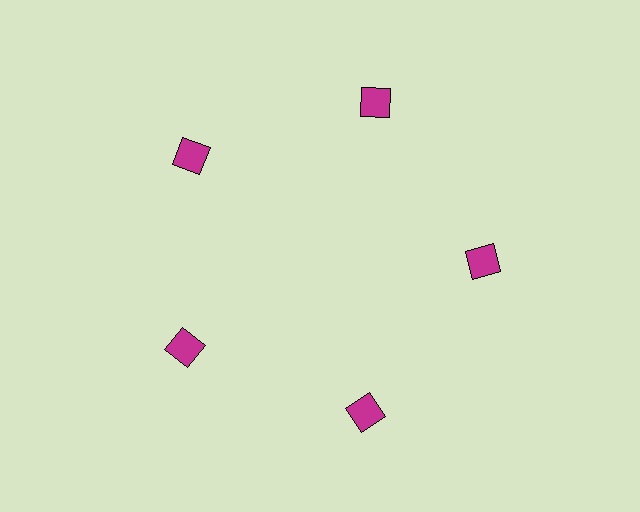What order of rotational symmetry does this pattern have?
This pattern has 5-fold rotational symmetry.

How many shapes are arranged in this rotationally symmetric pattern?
There are 5 shapes, arranged in 5 groups of 1.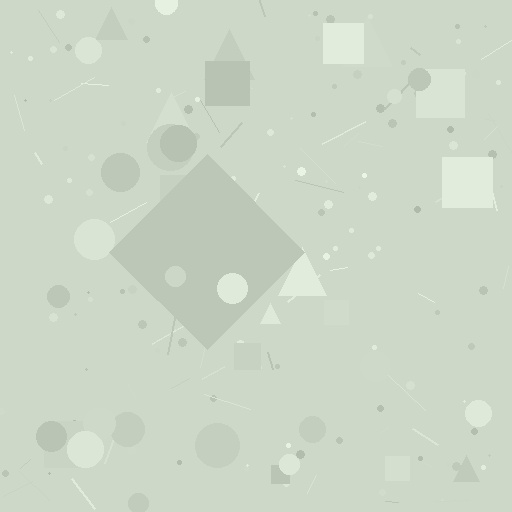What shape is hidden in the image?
A diamond is hidden in the image.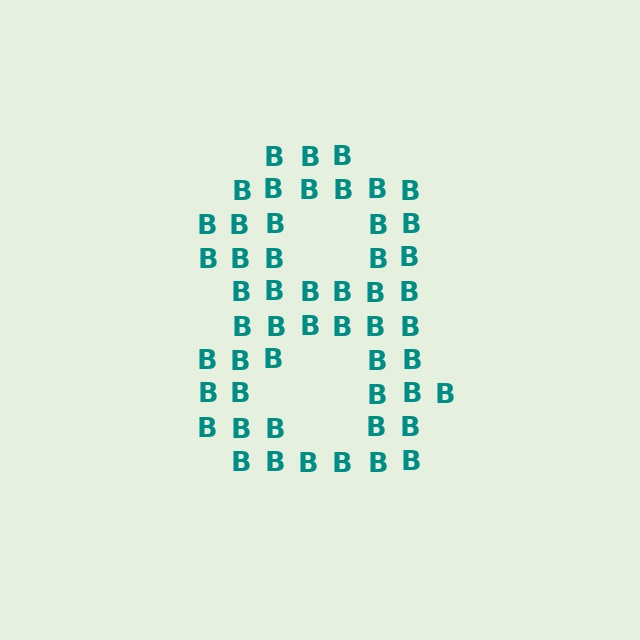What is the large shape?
The large shape is the digit 8.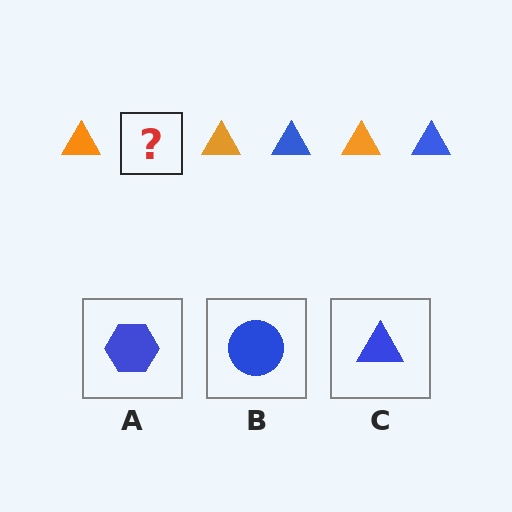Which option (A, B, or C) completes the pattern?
C.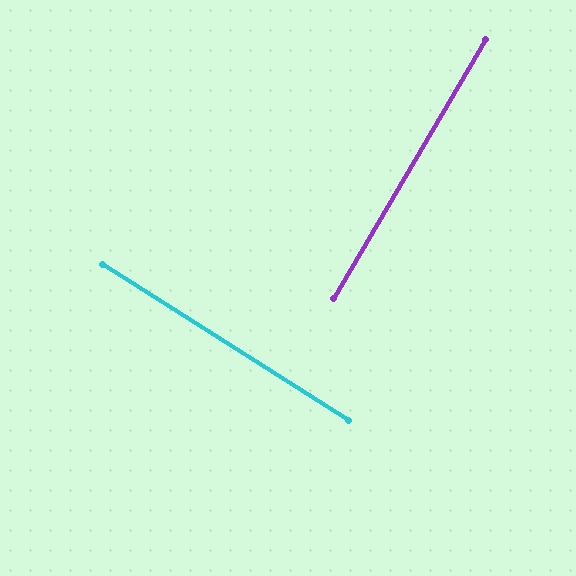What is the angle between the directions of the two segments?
Approximately 88 degrees.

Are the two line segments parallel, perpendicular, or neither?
Perpendicular — they meet at approximately 88°.